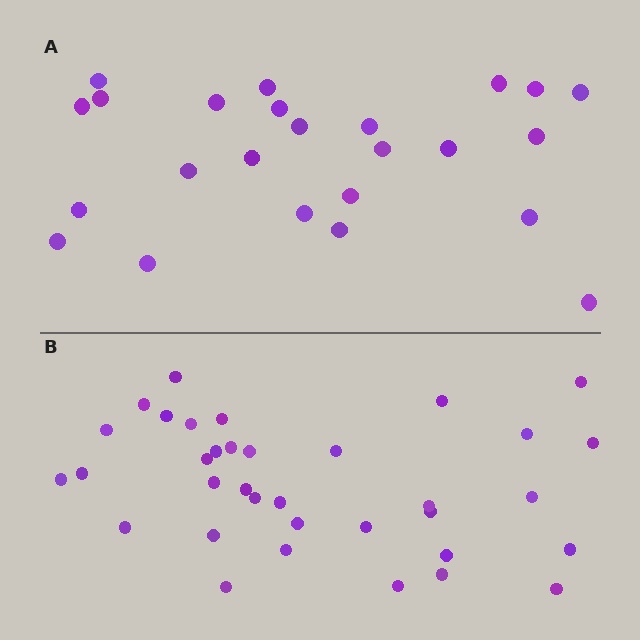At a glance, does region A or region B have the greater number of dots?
Region B (the bottom region) has more dots.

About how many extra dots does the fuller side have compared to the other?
Region B has roughly 12 or so more dots than region A.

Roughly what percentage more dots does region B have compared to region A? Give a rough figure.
About 45% more.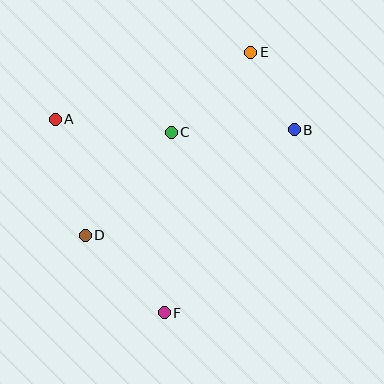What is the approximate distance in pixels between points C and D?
The distance between C and D is approximately 134 pixels.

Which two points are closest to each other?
Points B and E are closest to each other.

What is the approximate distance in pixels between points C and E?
The distance between C and E is approximately 112 pixels.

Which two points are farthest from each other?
Points E and F are farthest from each other.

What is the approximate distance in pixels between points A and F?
The distance between A and F is approximately 222 pixels.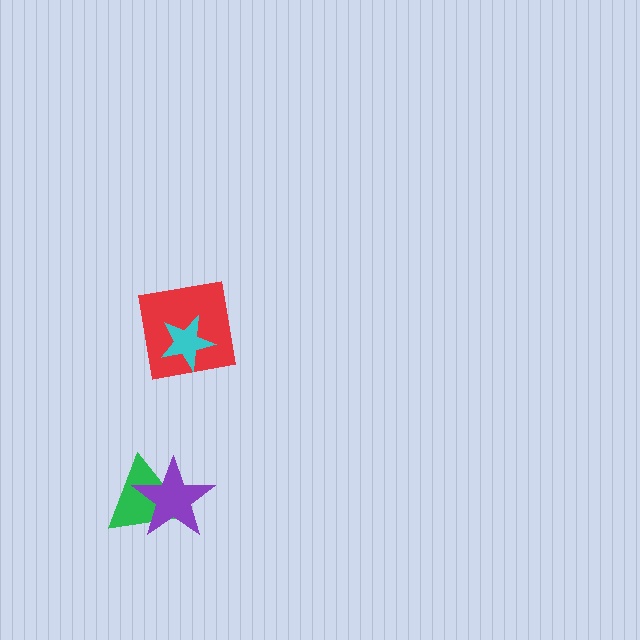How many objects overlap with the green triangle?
1 object overlaps with the green triangle.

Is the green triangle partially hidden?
Yes, it is partially covered by another shape.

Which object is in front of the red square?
The cyan star is in front of the red square.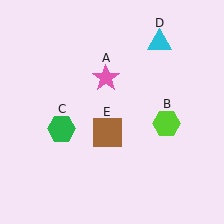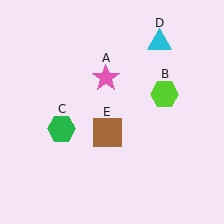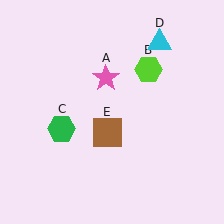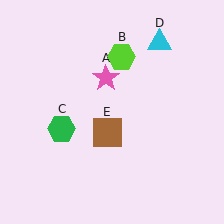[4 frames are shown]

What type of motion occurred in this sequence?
The lime hexagon (object B) rotated counterclockwise around the center of the scene.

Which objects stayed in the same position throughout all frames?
Pink star (object A) and green hexagon (object C) and cyan triangle (object D) and brown square (object E) remained stationary.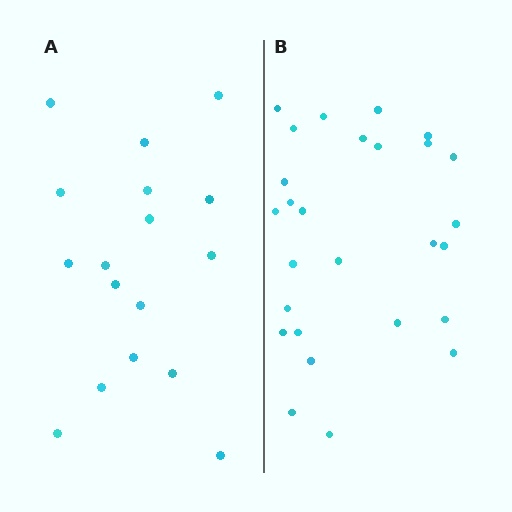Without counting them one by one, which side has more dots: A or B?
Region B (the right region) has more dots.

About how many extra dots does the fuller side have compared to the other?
Region B has roughly 10 or so more dots than region A.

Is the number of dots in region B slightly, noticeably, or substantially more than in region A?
Region B has substantially more. The ratio is roughly 1.6 to 1.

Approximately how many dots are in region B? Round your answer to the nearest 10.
About 30 dots. (The exact count is 27, which rounds to 30.)